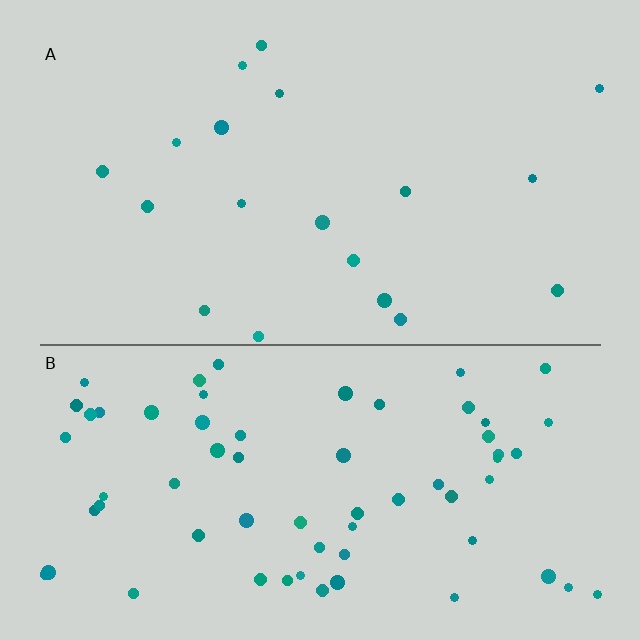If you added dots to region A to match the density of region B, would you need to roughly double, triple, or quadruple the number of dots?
Approximately quadruple.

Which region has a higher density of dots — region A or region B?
B (the bottom).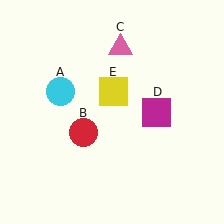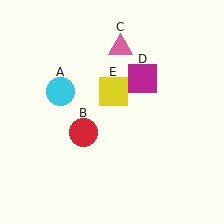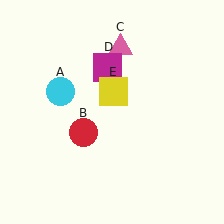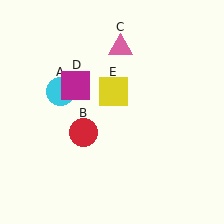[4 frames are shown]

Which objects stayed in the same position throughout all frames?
Cyan circle (object A) and red circle (object B) and pink triangle (object C) and yellow square (object E) remained stationary.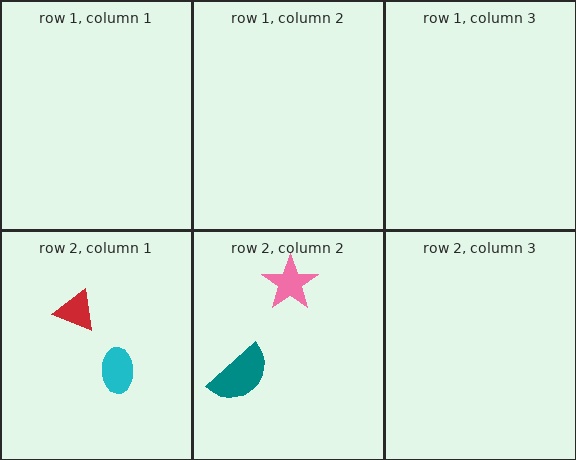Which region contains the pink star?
The row 2, column 2 region.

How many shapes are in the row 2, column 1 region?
2.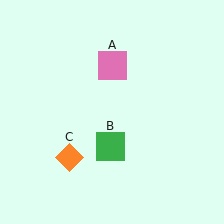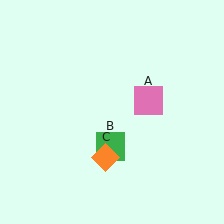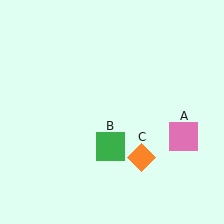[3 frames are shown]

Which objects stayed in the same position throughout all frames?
Green square (object B) remained stationary.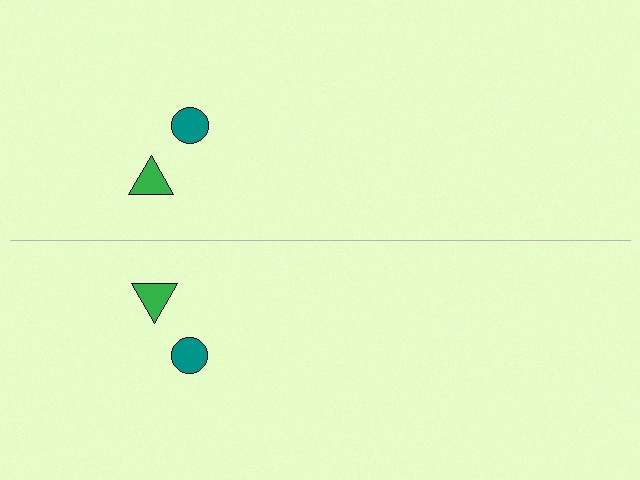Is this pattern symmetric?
Yes, this pattern has bilateral (reflection) symmetry.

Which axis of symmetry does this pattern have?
The pattern has a horizontal axis of symmetry running through the center of the image.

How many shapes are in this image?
There are 4 shapes in this image.